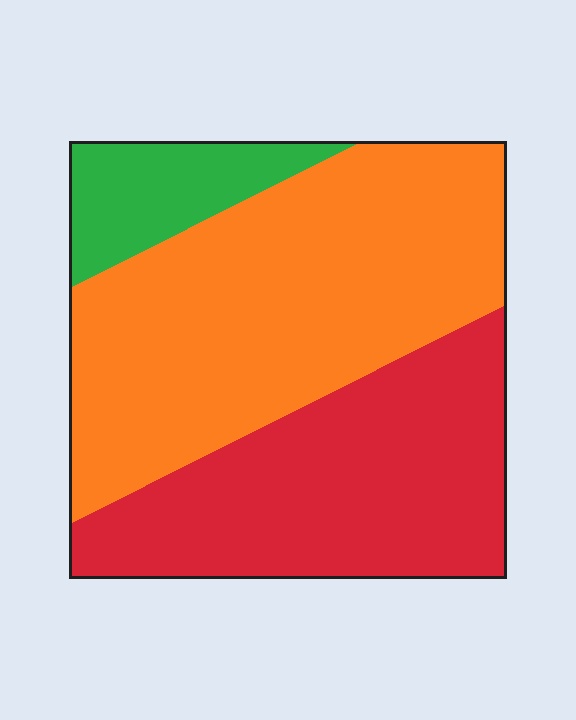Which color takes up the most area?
Orange, at roughly 50%.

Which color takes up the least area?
Green, at roughly 10%.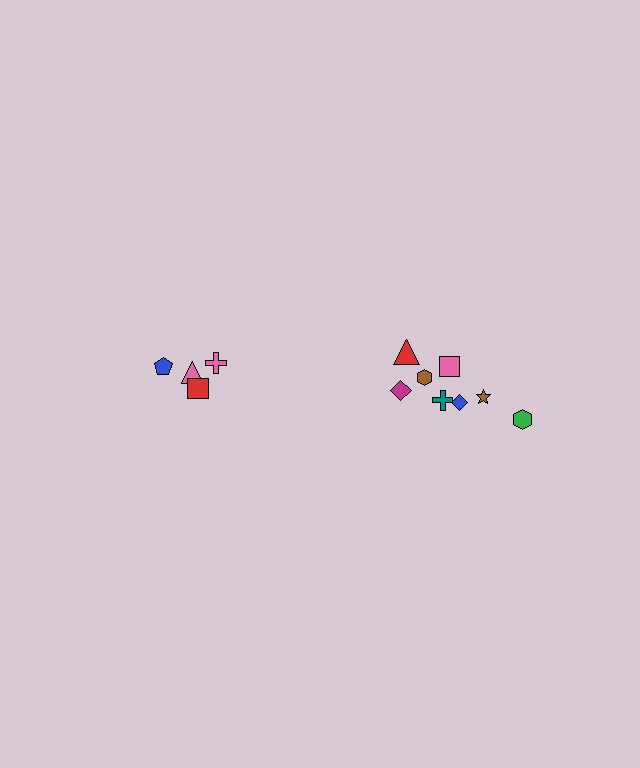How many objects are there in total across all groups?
There are 12 objects.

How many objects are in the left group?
There are 4 objects.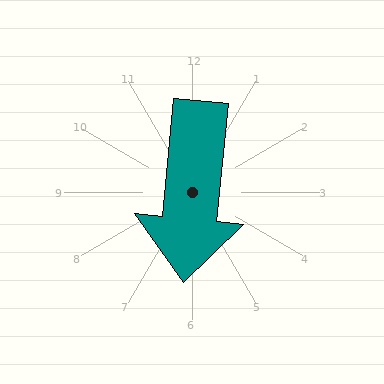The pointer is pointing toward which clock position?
Roughly 6 o'clock.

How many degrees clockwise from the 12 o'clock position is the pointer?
Approximately 186 degrees.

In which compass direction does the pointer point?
South.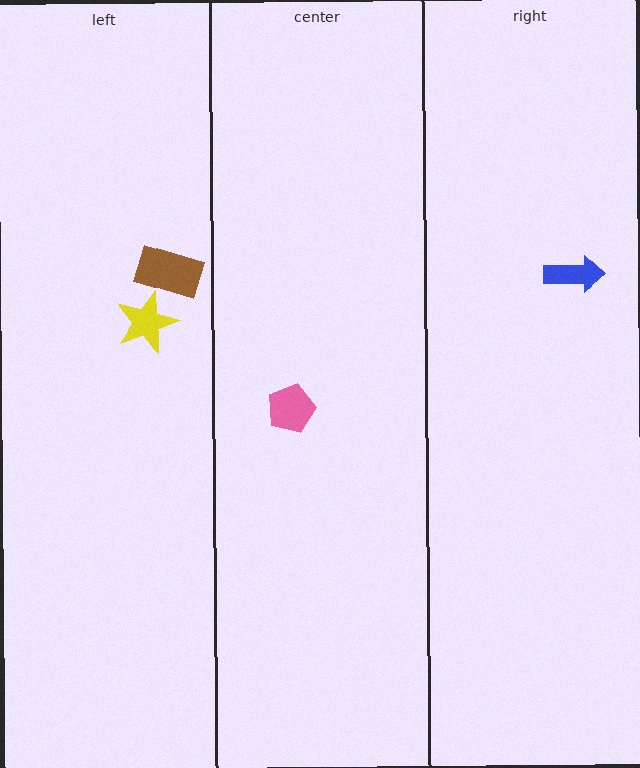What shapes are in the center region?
The pink pentagon.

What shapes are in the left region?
The brown rectangle, the yellow star.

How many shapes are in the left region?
2.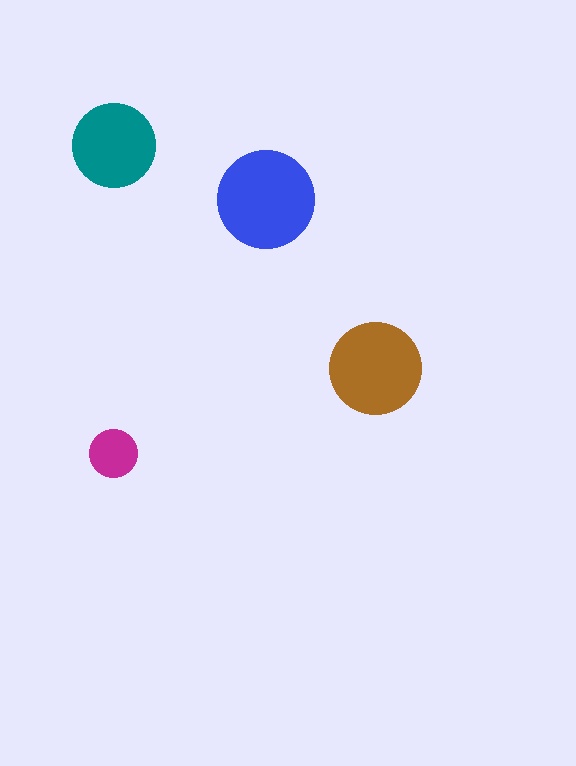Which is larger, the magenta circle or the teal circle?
The teal one.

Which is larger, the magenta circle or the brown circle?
The brown one.